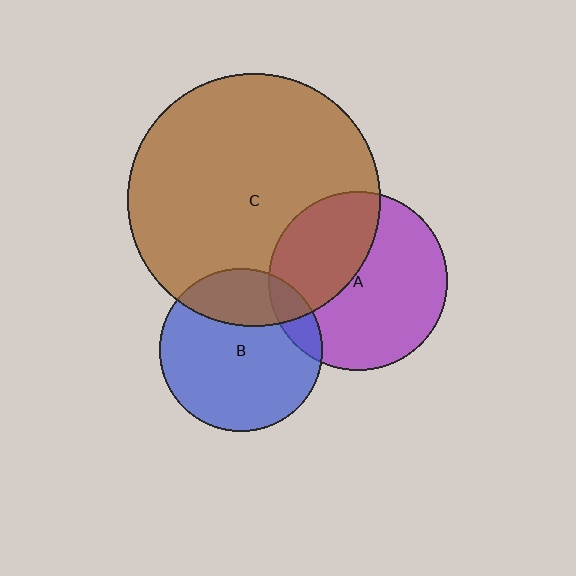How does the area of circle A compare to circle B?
Approximately 1.2 times.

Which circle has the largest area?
Circle C (brown).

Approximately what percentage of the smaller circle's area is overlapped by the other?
Approximately 10%.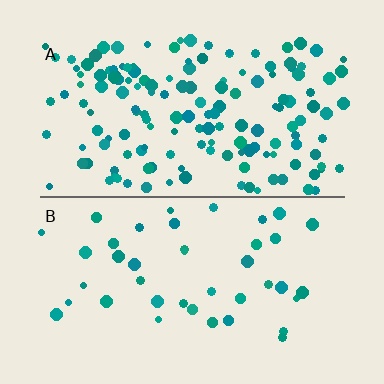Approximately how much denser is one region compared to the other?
Approximately 3.6× — region A over region B.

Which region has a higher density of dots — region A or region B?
A (the top).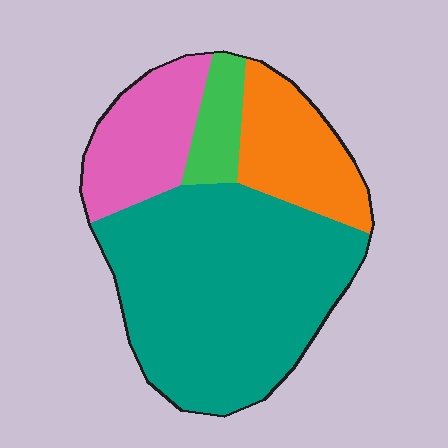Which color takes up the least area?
Green, at roughly 10%.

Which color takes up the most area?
Teal, at roughly 55%.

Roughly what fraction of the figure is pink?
Pink covers roughly 20% of the figure.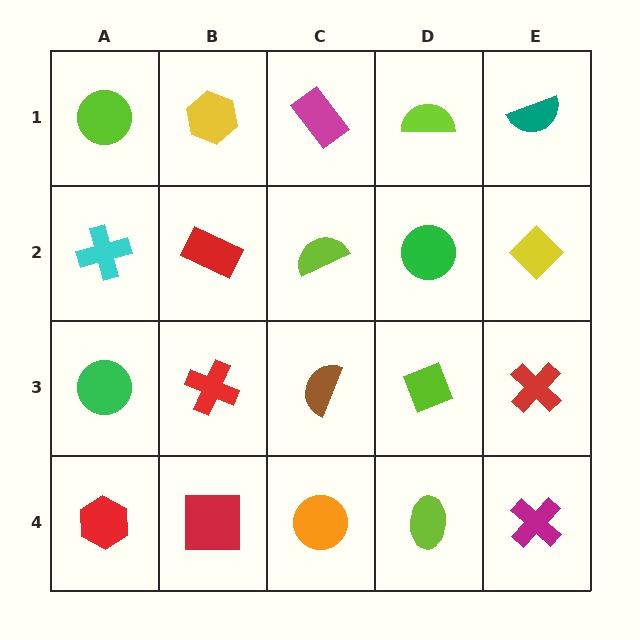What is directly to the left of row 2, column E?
A green circle.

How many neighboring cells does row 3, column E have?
3.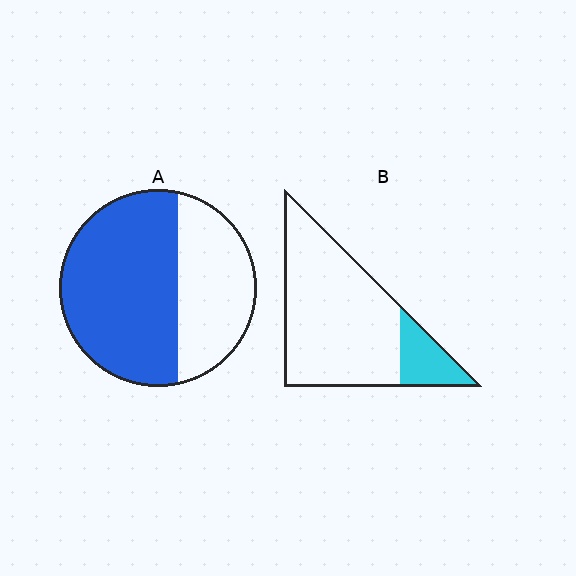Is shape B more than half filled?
No.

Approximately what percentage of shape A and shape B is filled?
A is approximately 65% and B is approximately 15%.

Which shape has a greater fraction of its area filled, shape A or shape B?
Shape A.